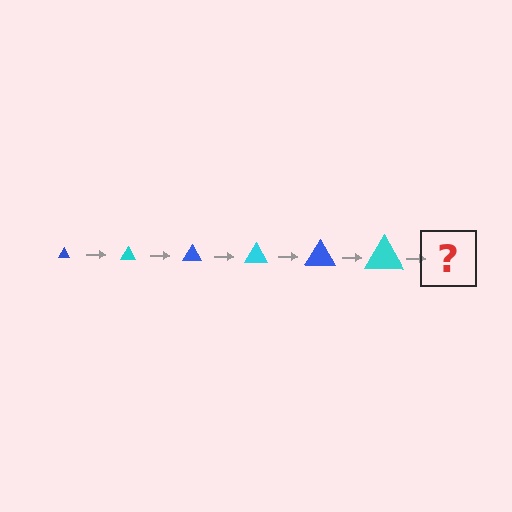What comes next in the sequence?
The next element should be a blue triangle, larger than the previous one.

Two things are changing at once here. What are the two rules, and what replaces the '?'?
The two rules are that the triangle grows larger each step and the color cycles through blue and cyan. The '?' should be a blue triangle, larger than the previous one.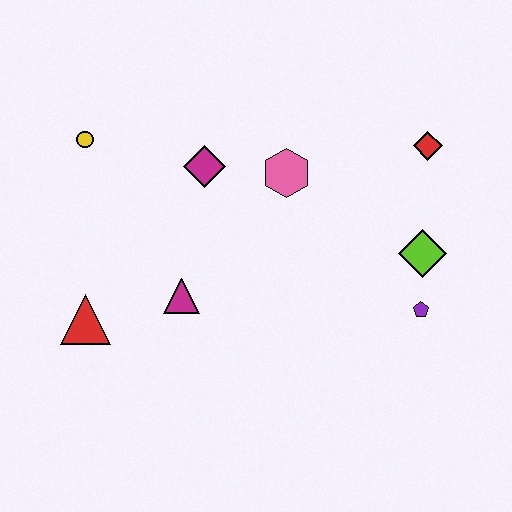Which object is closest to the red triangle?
The magenta triangle is closest to the red triangle.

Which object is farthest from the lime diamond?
The yellow circle is farthest from the lime diamond.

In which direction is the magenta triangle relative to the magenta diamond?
The magenta triangle is below the magenta diamond.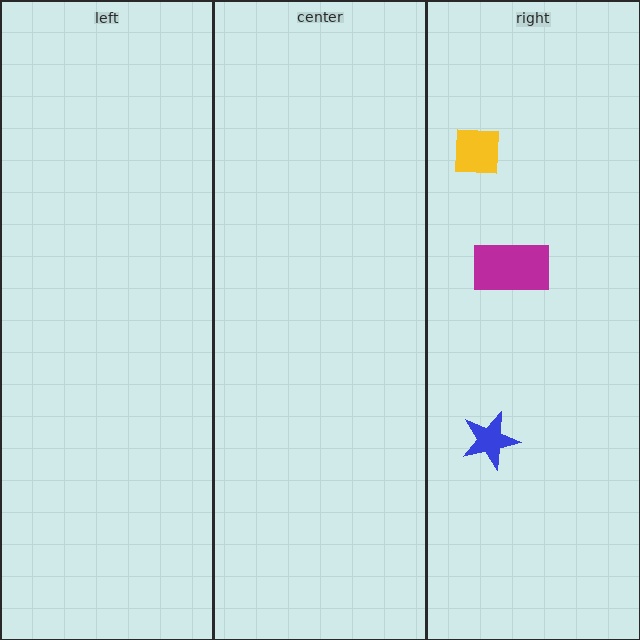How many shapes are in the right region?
3.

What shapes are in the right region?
The yellow square, the blue star, the magenta rectangle.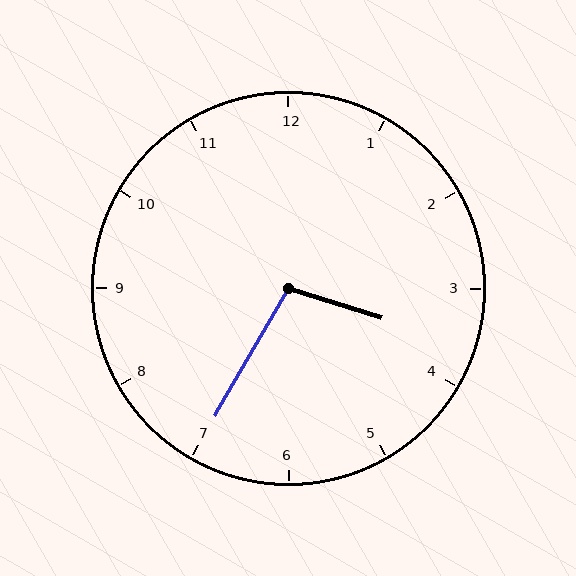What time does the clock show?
3:35.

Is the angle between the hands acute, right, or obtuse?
It is obtuse.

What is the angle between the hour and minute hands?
Approximately 102 degrees.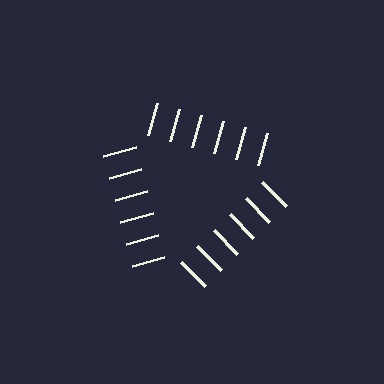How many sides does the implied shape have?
3 sides — the line-ends trace a triangle.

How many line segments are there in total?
18 — 6 along each of the 3 edges.